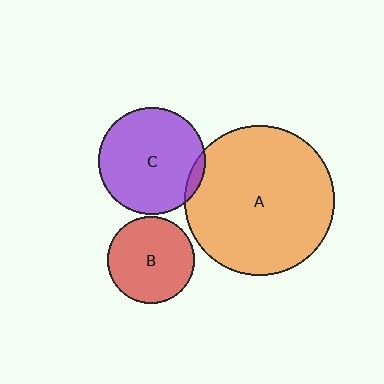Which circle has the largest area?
Circle A (orange).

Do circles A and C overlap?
Yes.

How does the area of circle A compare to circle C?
Approximately 2.0 times.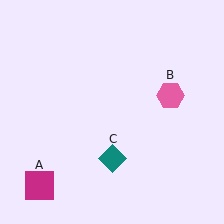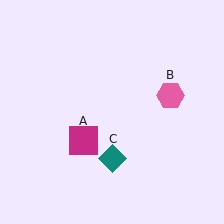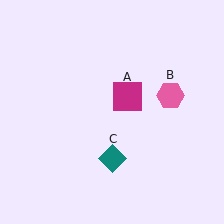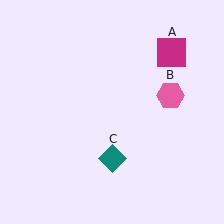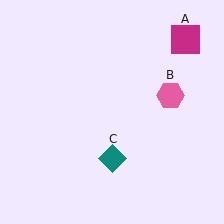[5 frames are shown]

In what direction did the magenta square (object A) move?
The magenta square (object A) moved up and to the right.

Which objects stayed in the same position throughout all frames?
Pink hexagon (object B) and teal diamond (object C) remained stationary.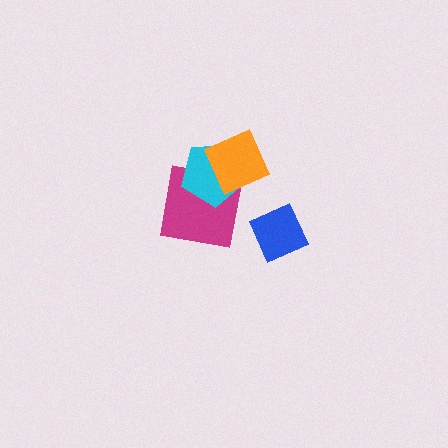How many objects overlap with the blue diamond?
0 objects overlap with the blue diamond.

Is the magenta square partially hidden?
Yes, it is partially covered by another shape.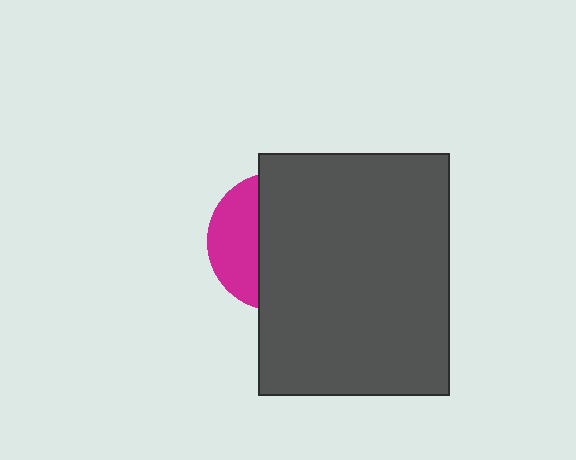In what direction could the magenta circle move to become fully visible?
The magenta circle could move left. That would shift it out from behind the dark gray rectangle entirely.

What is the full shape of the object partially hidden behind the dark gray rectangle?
The partially hidden object is a magenta circle.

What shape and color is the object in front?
The object in front is a dark gray rectangle.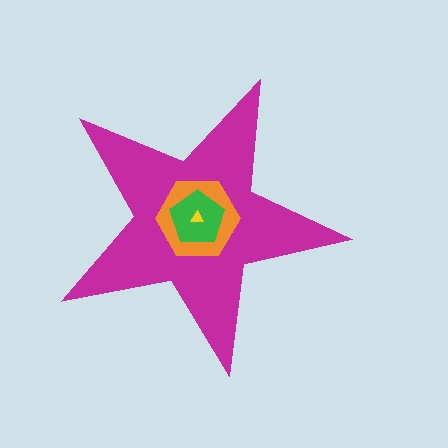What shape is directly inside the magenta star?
The orange hexagon.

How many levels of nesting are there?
4.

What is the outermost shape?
The magenta star.